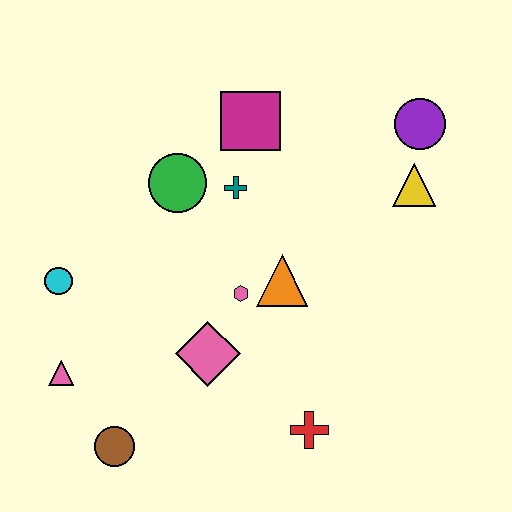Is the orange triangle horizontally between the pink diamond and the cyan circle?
No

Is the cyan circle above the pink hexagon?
Yes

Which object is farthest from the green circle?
The red cross is farthest from the green circle.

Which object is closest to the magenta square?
The teal cross is closest to the magenta square.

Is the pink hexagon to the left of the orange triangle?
Yes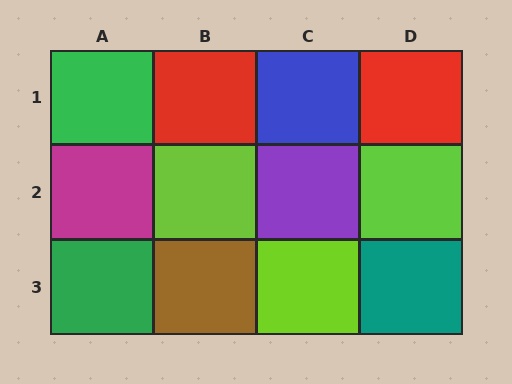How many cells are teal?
1 cell is teal.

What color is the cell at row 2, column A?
Magenta.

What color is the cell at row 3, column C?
Lime.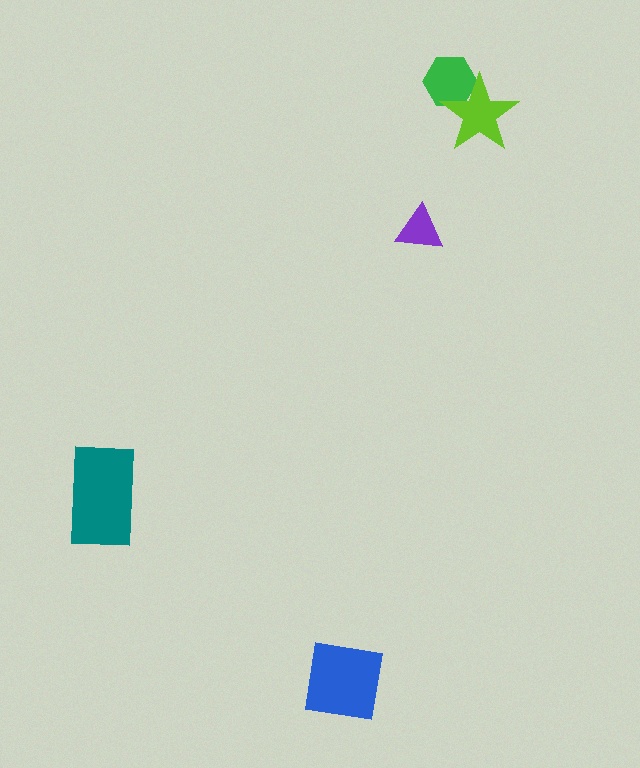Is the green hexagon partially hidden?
Yes, it is partially covered by another shape.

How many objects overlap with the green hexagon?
1 object overlaps with the green hexagon.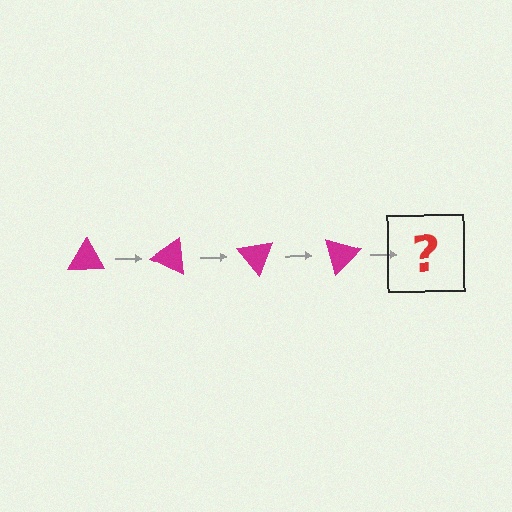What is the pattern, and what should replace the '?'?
The pattern is that the triangle rotates 25 degrees each step. The '?' should be a magenta triangle rotated 100 degrees.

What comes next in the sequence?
The next element should be a magenta triangle rotated 100 degrees.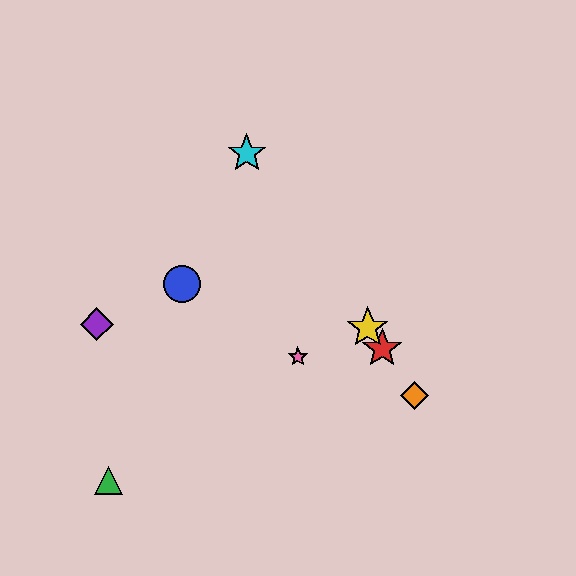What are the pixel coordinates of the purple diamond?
The purple diamond is at (97, 324).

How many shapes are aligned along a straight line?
4 shapes (the red star, the yellow star, the orange diamond, the cyan star) are aligned along a straight line.